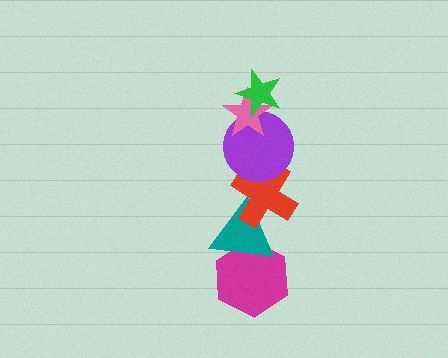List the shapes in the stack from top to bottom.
From top to bottom: the green star, the pink star, the purple circle, the red cross, the teal triangle, the magenta hexagon.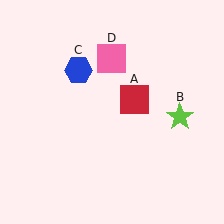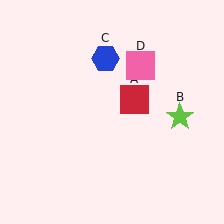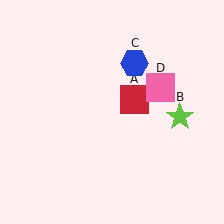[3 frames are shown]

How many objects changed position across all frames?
2 objects changed position: blue hexagon (object C), pink square (object D).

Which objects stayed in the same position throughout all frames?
Red square (object A) and lime star (object B) remained stationary.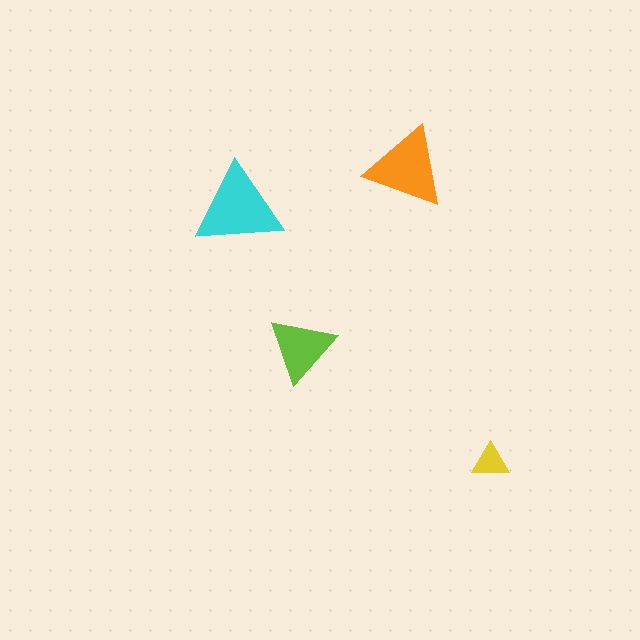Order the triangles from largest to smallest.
the cyan one, the orange one, the lime one, the yellow one.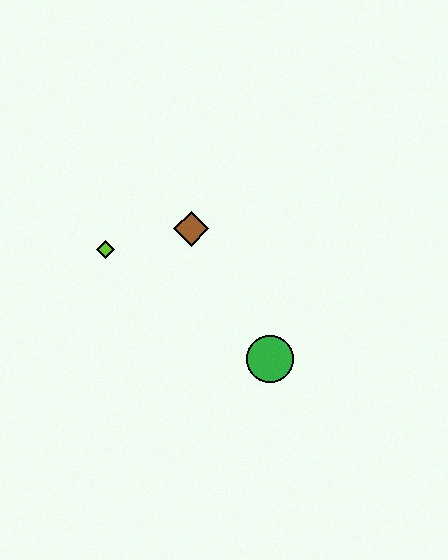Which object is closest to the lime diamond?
The brown diamond is closest to the lime diamond.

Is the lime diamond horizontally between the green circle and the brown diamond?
No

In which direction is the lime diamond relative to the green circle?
The lime diamond is to the left of the green circle.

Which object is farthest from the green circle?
The lime diamond is farthest from the green circle.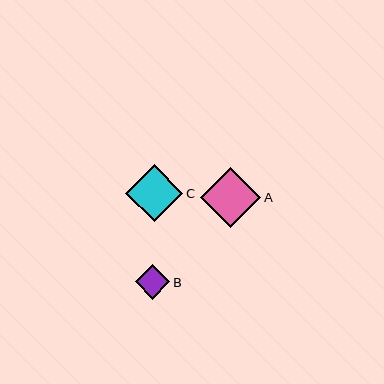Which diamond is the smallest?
Diamond B is the smallest with a size of approximately 34 pixels.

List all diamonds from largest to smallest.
From largest to smallest: A, C, B.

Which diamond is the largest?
Diamond A is the largest with a size of approximately 60 pixels.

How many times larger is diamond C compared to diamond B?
Diamond C is approximately 1.7 times the size of diamond B.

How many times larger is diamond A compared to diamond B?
Diamond A is approximately 1.7 times the size of diamond B.